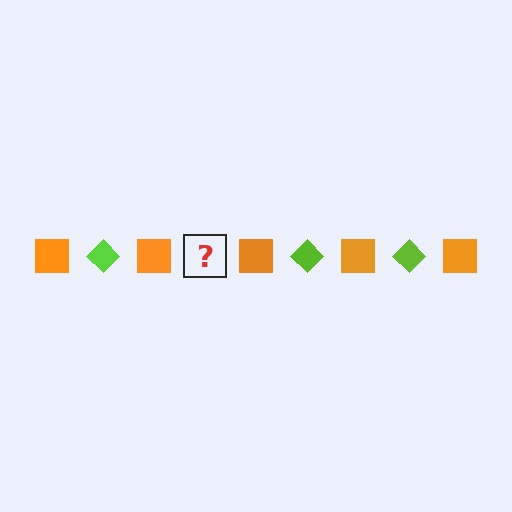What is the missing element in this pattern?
The missing element is a lime diamond.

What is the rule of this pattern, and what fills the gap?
The rule is that the pattern alternates between orange square and lime diamond. The gap should be filled with a lime diamond.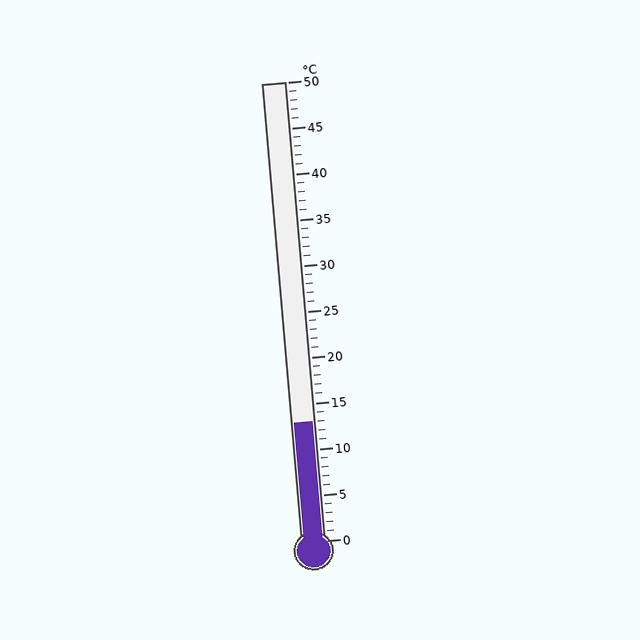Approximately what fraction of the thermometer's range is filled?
The thermometer is filled to approximately 25% of its range.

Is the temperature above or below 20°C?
The temperature is below 20°C.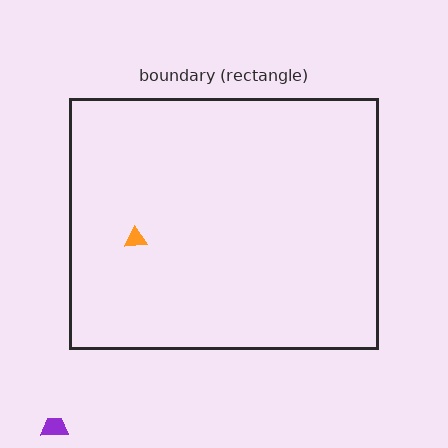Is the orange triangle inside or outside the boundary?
Inside.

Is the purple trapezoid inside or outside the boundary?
Outside.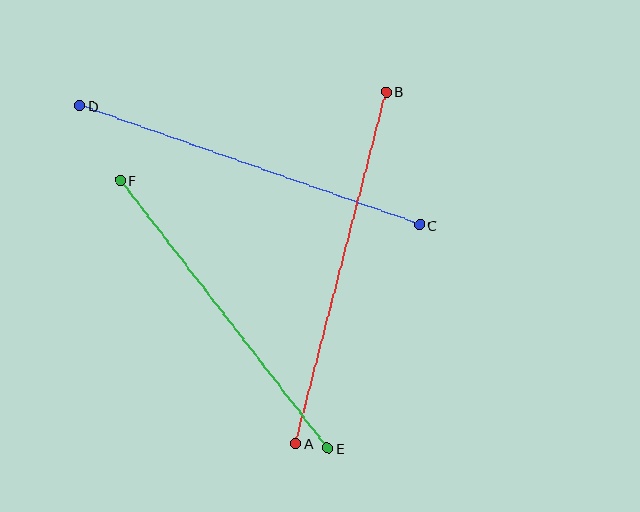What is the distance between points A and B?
The distance is approximately 363 pixels.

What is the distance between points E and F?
The distance is approximately 339 pixels.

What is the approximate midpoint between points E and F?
The midpoint is at approximately (224, 314) pixels.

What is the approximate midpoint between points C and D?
The midpoint is at approximately (250, 165) pixels.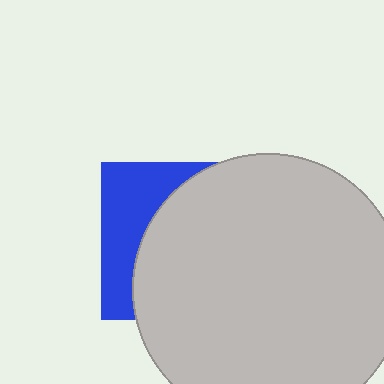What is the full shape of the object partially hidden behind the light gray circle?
The partially hidden object is a blue square.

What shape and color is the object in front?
The object in front is a light gray circle.